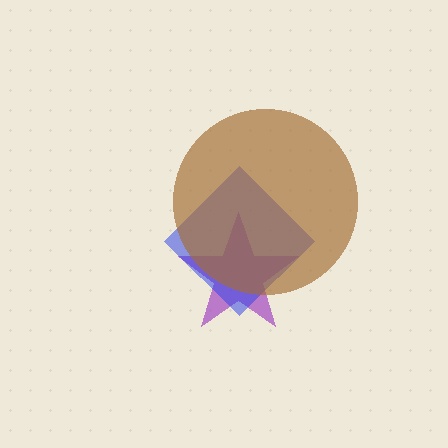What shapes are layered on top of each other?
The layered shapes are: a purple star, a blue diamond, a brown circle.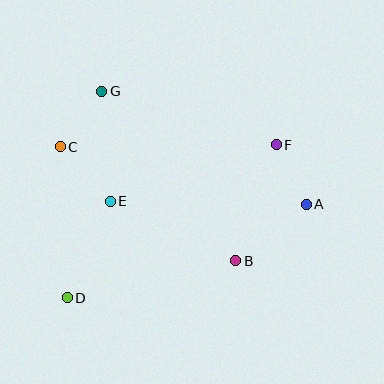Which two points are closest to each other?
Points A and F are closest to each other.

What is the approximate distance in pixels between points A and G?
The distance between A and G is approximately 234 pixels.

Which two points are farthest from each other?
Points D and F are farthest from each other.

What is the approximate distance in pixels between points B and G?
The distance between B and G is approximately 216 pixels.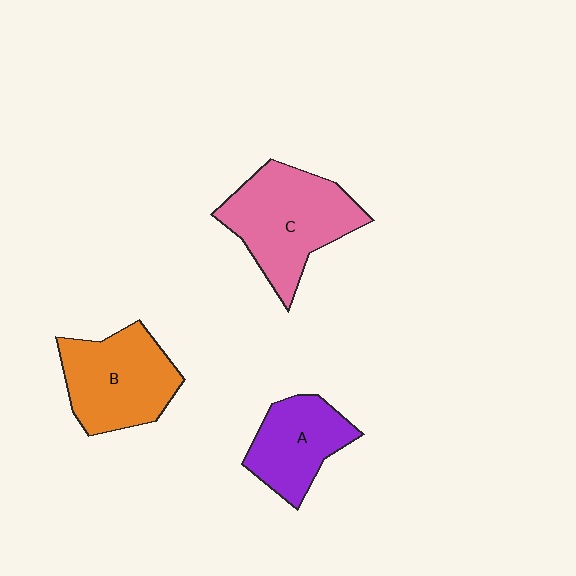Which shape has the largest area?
Shape C (pink).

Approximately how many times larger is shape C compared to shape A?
Approximately 1.5 times.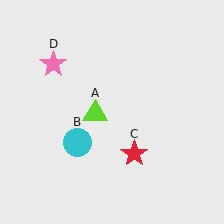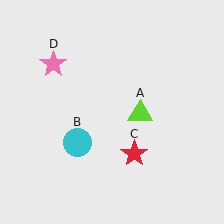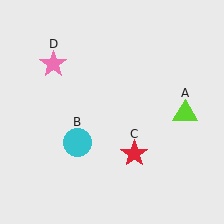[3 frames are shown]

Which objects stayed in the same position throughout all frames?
Cyan circle (object B) and red star (object C) and pink star (object D) remained stationary.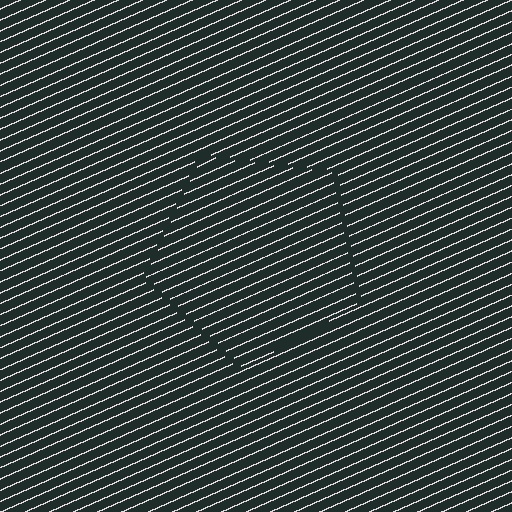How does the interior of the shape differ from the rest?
The interior of the shape contains the same grating, shifted by half a period — the contour is defined by the phase discontinuity where line-ends from the inner and outer gratings abut.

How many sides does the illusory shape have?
5 sides — the line-ends trace a pentagon.